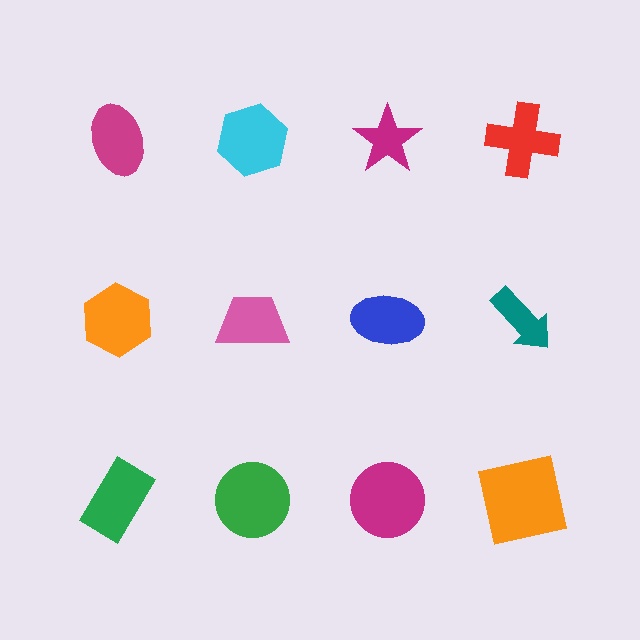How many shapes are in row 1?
4 shapes.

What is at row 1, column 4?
A red cross.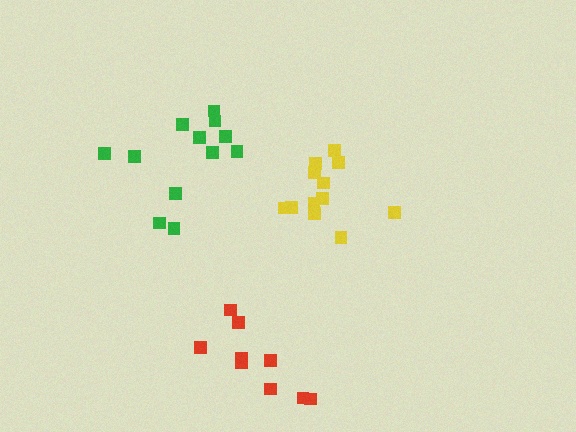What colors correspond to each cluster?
The clusters are colored: green, yellow, red.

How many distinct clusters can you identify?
There are 3 distinct clusters.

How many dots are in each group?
Group 1: 12 dots, Group 2: 12 dots, Group 3: 9 dots (33 total).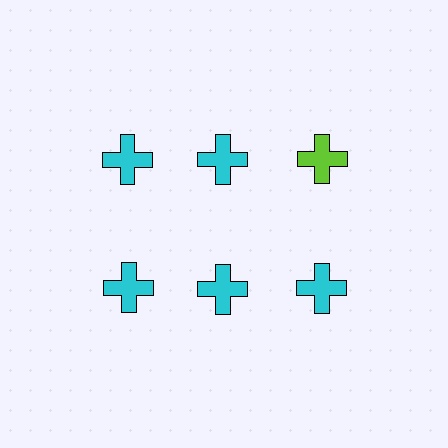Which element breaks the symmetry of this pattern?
The lime cross in the top row, center column breaks the symmetry. All other shapes are cyan crosses.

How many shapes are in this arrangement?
There are 6 shapes arranged in a grid pattern.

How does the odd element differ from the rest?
It has a different color: lime instead of cyan.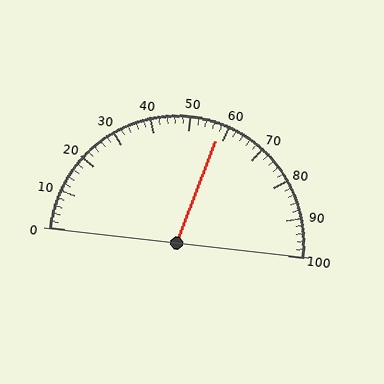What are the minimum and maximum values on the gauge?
The gauge ranges from 0 to 100.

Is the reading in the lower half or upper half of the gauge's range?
The reading is in the upper half of the range (0 to 100).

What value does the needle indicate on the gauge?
The needle indicates approximately 58.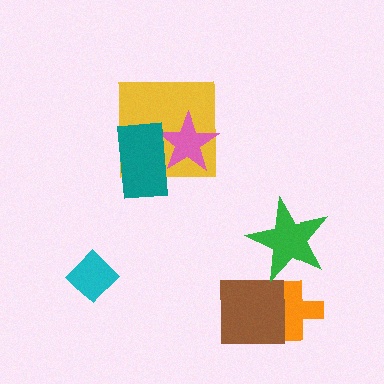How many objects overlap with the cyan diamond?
0 objects overlap with the cyan diamond.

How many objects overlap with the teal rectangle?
2 objects overlap with the teal rectangle.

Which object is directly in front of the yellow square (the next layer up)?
The pink star is directly in front of the yellow square.